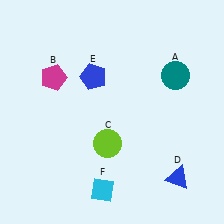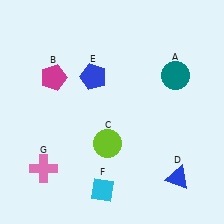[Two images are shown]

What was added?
A pink cross (G) was added in Image 2.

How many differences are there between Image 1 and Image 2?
There is 1 difference between the two images.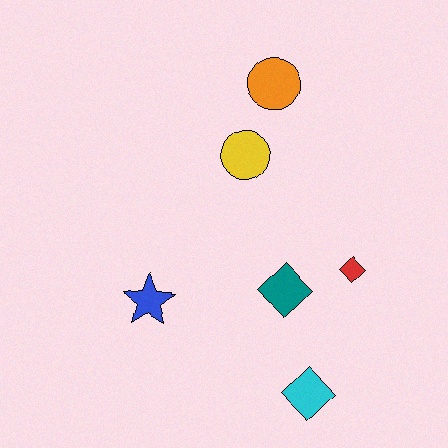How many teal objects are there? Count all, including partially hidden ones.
There is 1 teal object.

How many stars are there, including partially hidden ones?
There is 1 star.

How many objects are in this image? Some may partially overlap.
There are 6 objects.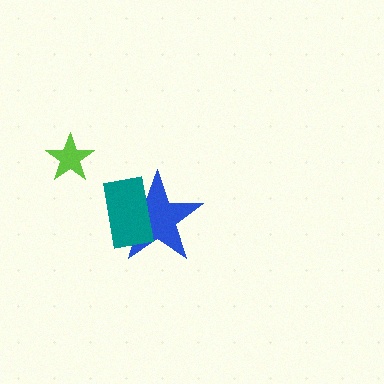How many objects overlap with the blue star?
1 object overlaps with the blue star.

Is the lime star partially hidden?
No, no other shape covers it.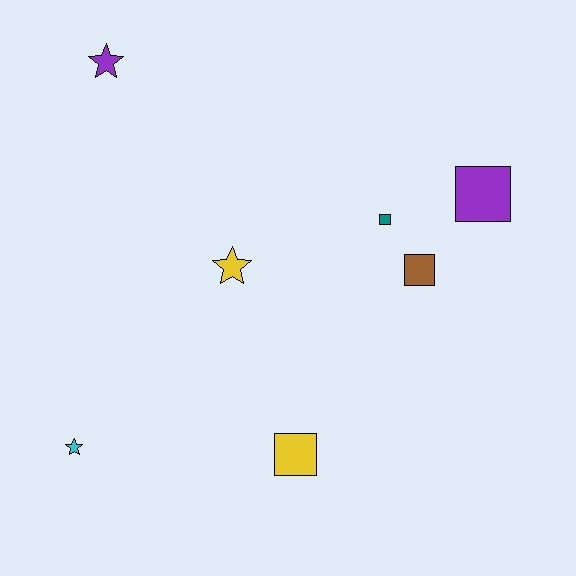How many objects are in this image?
There are 7 objects.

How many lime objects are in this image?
There are no lime objects.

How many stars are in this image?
There are 3 stars.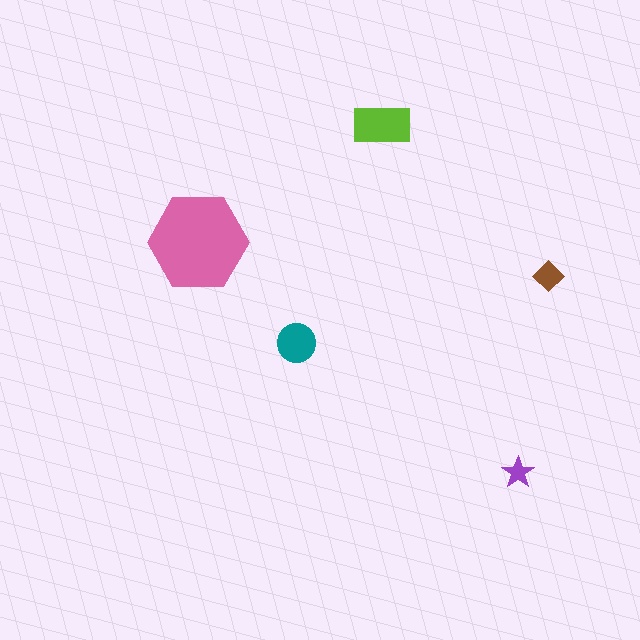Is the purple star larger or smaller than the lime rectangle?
Smaller.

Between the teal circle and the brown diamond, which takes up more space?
The teal circle.